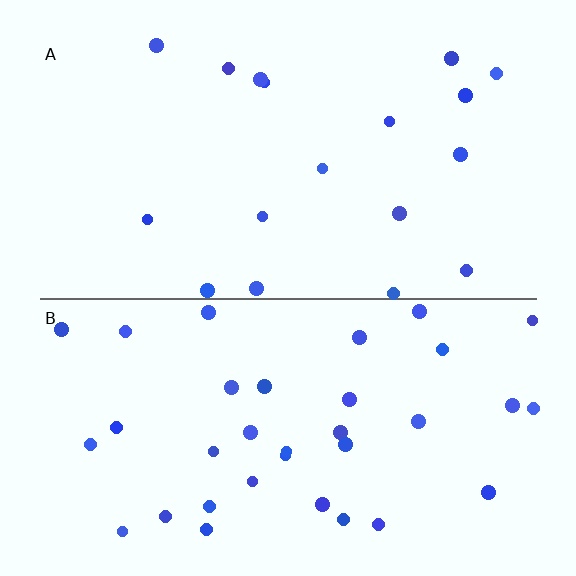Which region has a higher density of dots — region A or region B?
B (the bottom).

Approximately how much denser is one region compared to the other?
Approximately 1.9× — region B over region A.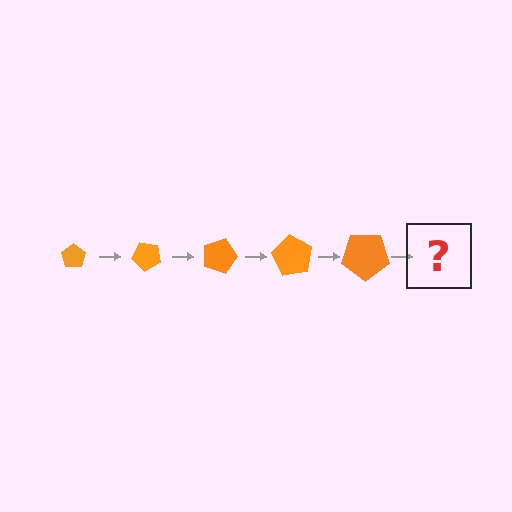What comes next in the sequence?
The next element should be a pentagon, larger than the previous one and rotated 225 degrees from the start.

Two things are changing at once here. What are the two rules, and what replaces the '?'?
The two rules are that the pentagon grows larger each step and it rotates 45 degrees each step. The '?' should be a pentagon, larger than the previous one and rotated 225 degrees from the start.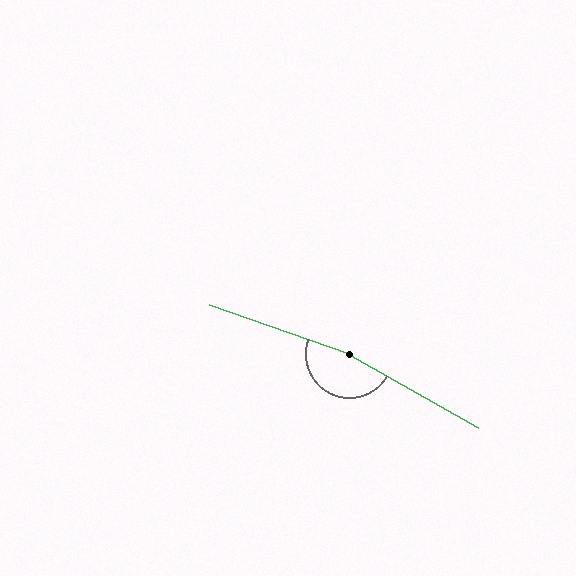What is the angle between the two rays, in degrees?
Approximately 170 degrees.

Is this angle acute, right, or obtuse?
It is obtuse.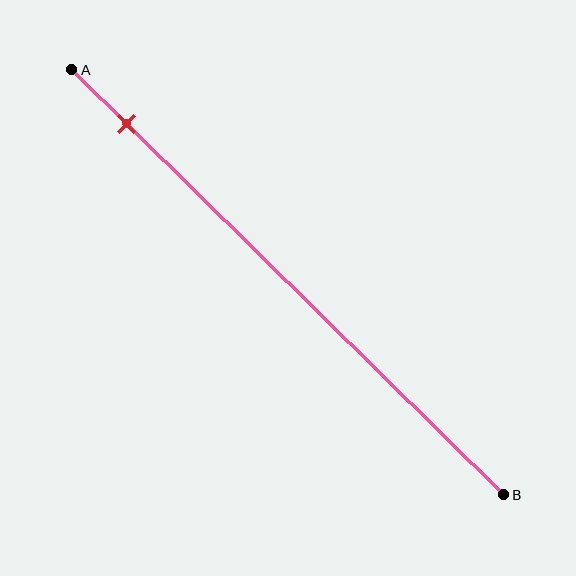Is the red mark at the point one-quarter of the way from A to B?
No, the mark is at about 15% from A, not at the 25% one-quarter point.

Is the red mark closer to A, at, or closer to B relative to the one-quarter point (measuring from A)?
The red mark is closer to point A than the one-quarter point of segment AB.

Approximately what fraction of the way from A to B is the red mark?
The red mark is approximately 15% of the way from A to B.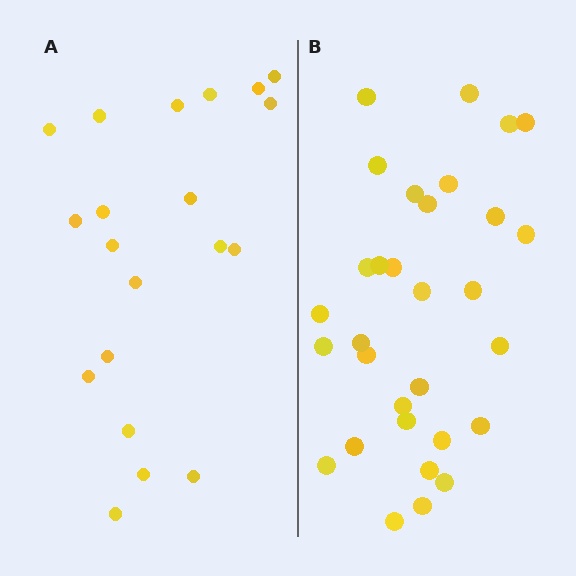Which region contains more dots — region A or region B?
Region B (the right region) has more dots.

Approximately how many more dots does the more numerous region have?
Region B has roughly 12 or so more dots than region A.